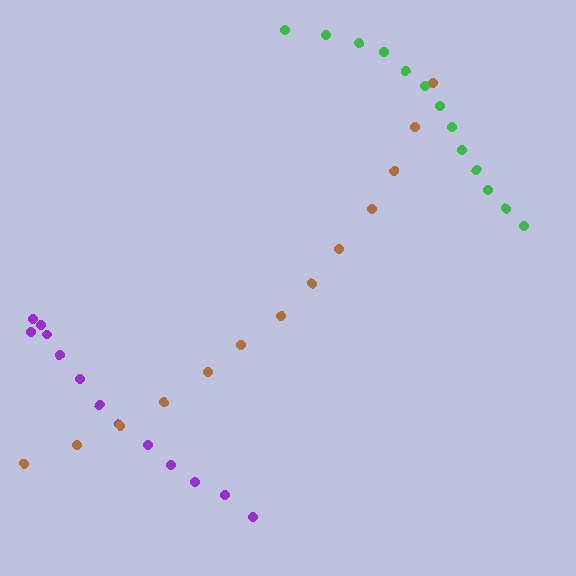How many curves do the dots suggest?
There are 3 distinct paths.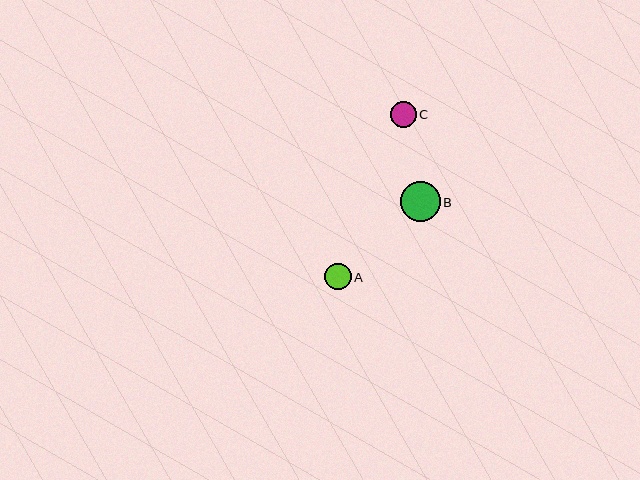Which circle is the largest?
Circle B is the largest with a size of approximately 40 pixels.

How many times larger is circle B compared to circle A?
Circle B is approximately 1.5 times the size of circle A.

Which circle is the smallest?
Circle C is the smallest with a size of approximately 26 pixels.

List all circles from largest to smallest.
From largest to smallest: B, A, C.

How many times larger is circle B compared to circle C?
Circle B is approximately 1.6 times the size of circle C.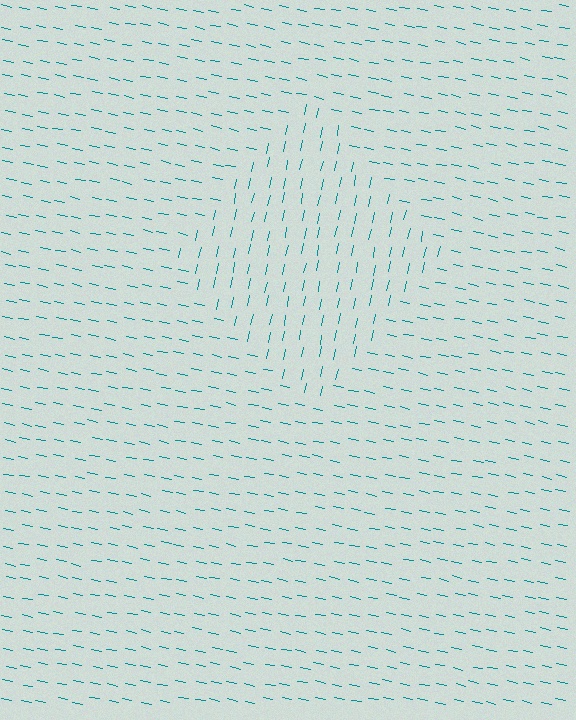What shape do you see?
I see a diamond.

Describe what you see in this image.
The image is filled with small teal line segments. A diamond region in the image has lines oriented differently from the surrounding lines, creating a visible texture boundary.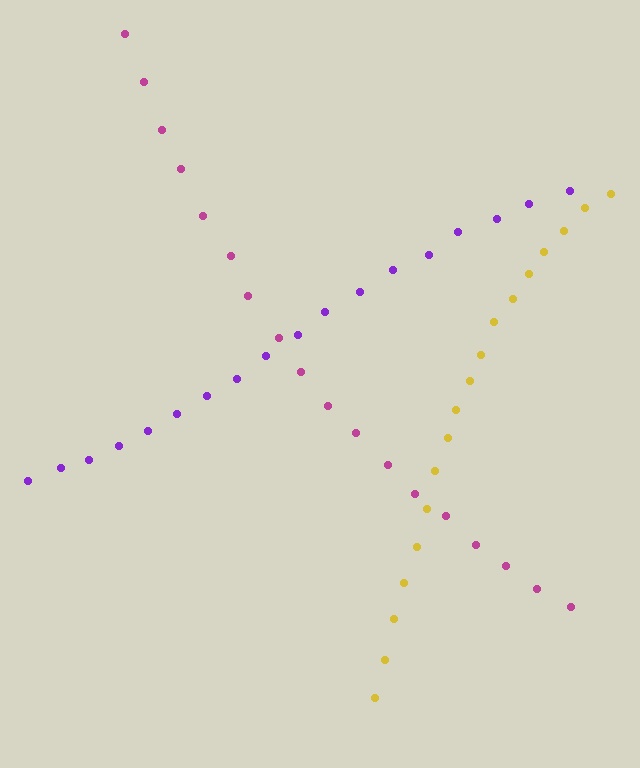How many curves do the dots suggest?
There are 3 distinct paths.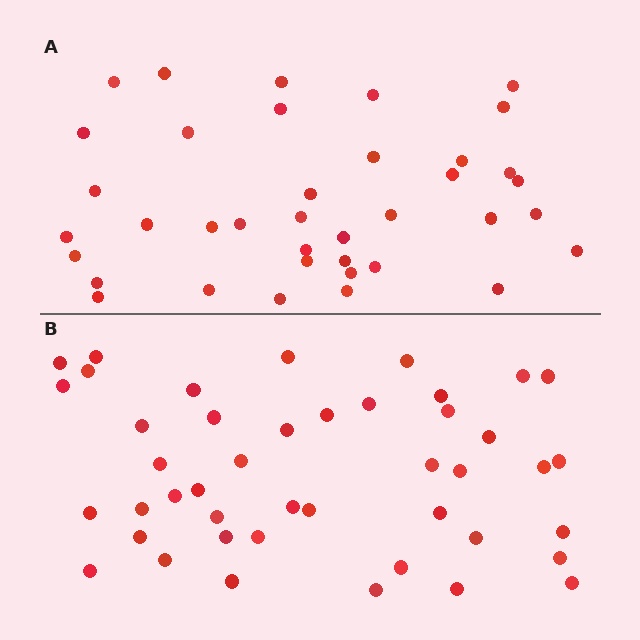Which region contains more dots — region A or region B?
Region B (the bottom region) has more dots.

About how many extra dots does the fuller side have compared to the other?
Region B has about 6 more dots than region A.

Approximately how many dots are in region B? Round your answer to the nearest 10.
About 40 dots. (The exact count is 44, which rounds to 40.)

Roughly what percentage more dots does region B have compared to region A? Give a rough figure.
About 15% more.